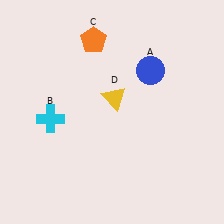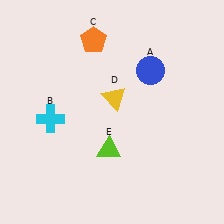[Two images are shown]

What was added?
A lime triangle (E) was added in Image 2.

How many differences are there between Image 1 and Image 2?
There is 1 difference between the two images.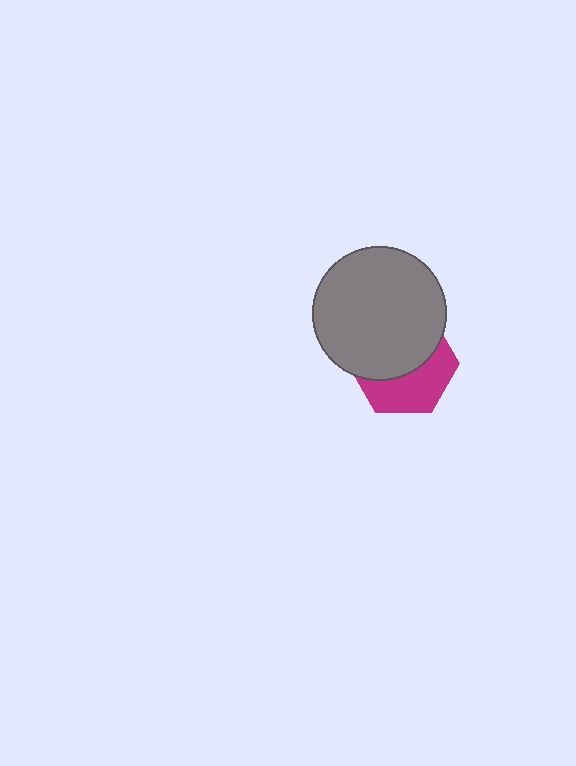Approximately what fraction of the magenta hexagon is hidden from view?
Roughly 56% of the magenta hexagon is hidden behind the gray circle.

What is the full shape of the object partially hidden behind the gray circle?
The partially hidden object is a magenta hexagon.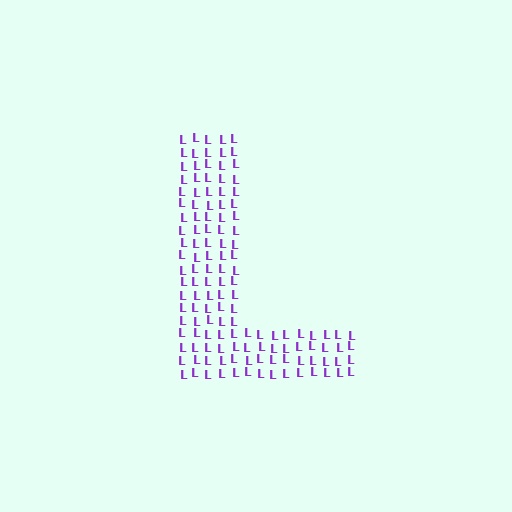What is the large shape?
The large shape is the letter L.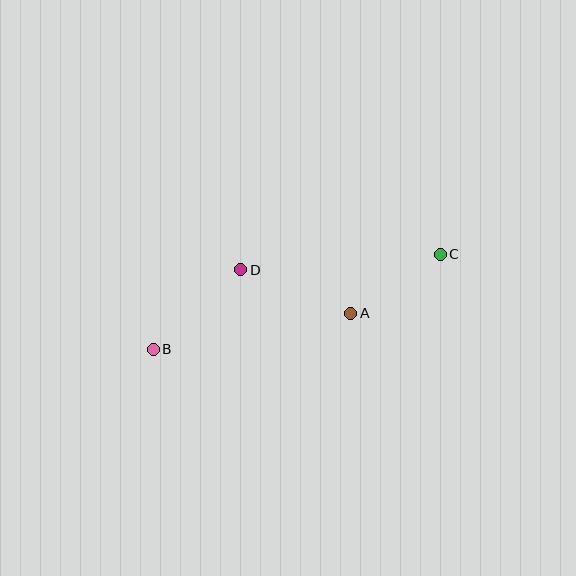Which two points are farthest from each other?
Points B and C are farthest from each other.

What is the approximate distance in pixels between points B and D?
The distance between B and D is approximately 118 pixels.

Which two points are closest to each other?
Points A and C are closest to each other.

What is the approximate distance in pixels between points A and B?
The distance between A and B is approximately 201 pixels.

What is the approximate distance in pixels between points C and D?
The distance between C and D is approximately 200 pixels.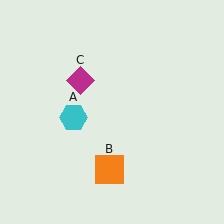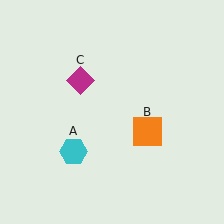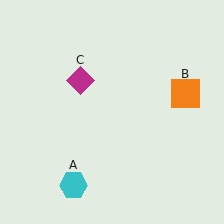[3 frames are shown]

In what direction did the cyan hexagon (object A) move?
The cyan hexagon (object A) moved down.